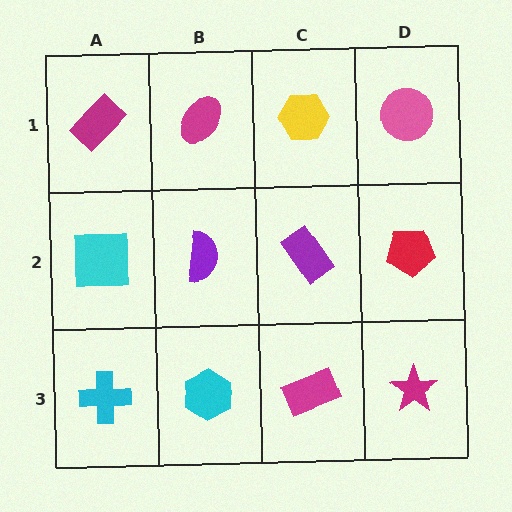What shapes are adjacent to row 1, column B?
A purple semicircle (row 2, column B), a magenta rectangle (row 1, column A), a yellow hexagon (row 1, column C).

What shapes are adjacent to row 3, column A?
A cyan square (row 2, column A), a cyan hexagon (row 3, column B).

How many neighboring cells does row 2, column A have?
3.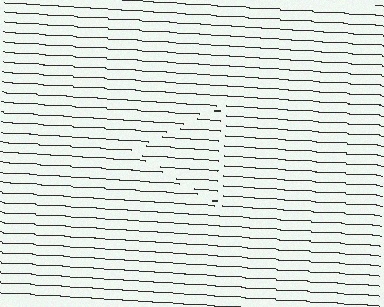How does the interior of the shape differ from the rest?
The interior of the shape contains the same grating, shifted by half a period — the contour is defined by the phase discontinuity where line-ends from the inner and outer gratings abut.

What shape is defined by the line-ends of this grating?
An illusory triangle. The interior of the shape contains the same grating, shifted by half a period — the contour is defined by the phase discontinuity where line-ends from the inner and outer gratings abut.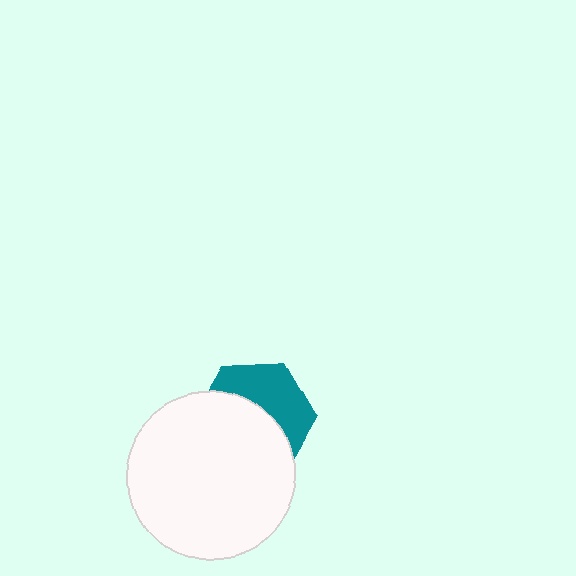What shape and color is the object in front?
The object in front is a white circle.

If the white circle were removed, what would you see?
You would see the complete teal hexagon.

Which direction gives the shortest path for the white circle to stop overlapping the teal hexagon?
Moving down gives the shortest separation.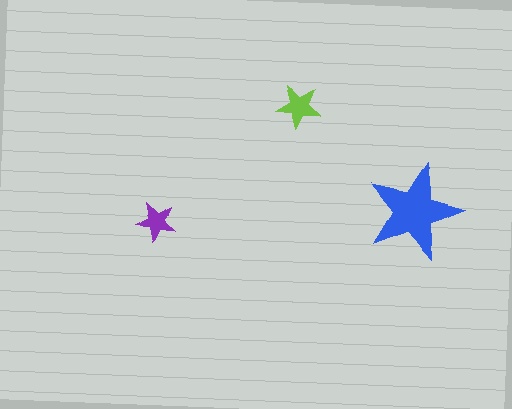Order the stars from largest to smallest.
the blue one, the lime one, the purple one.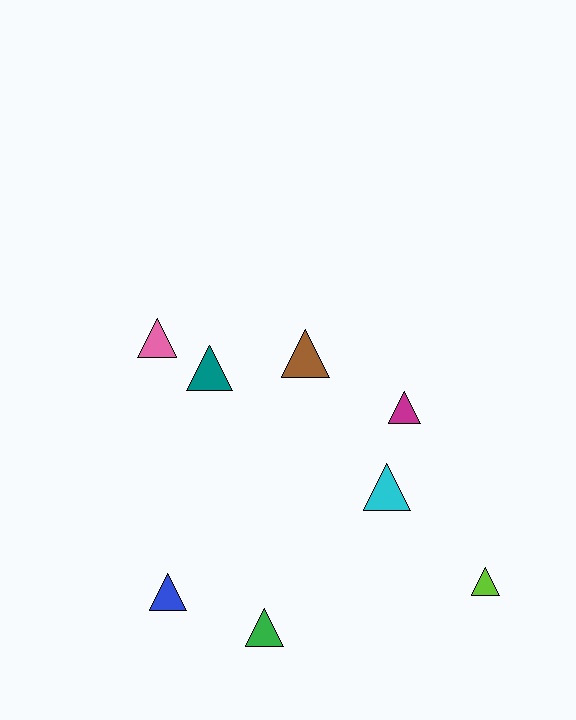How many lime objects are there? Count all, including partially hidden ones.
There is 1 lime object.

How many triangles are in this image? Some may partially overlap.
There are 8 triangles.